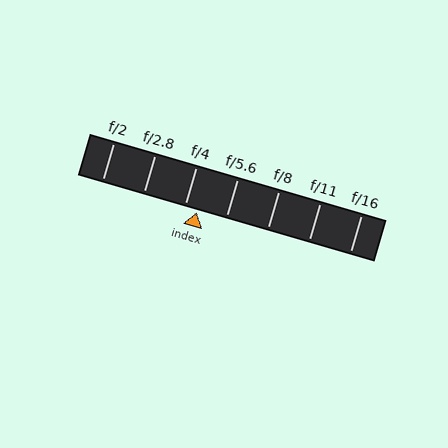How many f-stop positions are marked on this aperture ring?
There are 7 f-stop positions marked.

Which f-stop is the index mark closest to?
The index mark is closest to f/4.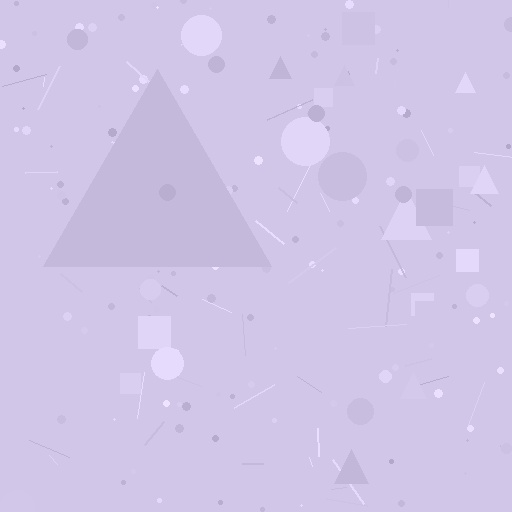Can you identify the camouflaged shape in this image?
The camouflaged shape is a triangle.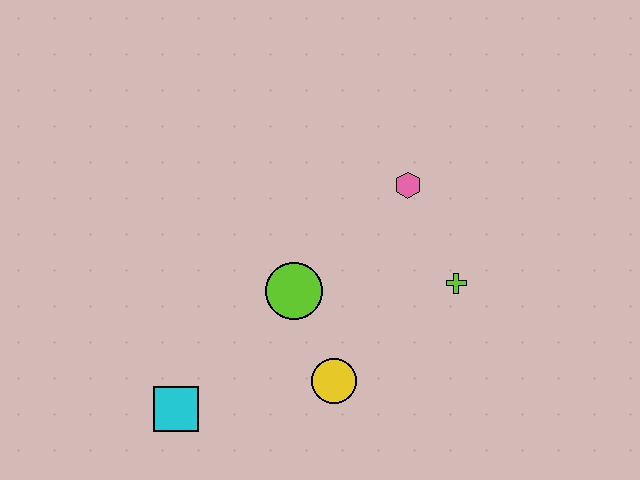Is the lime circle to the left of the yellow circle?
Yes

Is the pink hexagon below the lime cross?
No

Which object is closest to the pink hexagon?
The lime cross is closest to the pink hexagon.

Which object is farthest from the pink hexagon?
The cyan square is farthest from the pink hexagon.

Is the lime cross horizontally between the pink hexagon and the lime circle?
No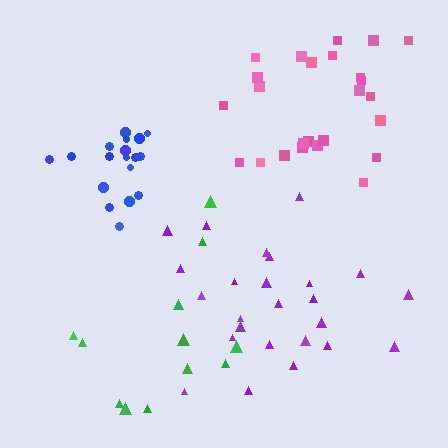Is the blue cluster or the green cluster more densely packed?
Blue.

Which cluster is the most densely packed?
Blue.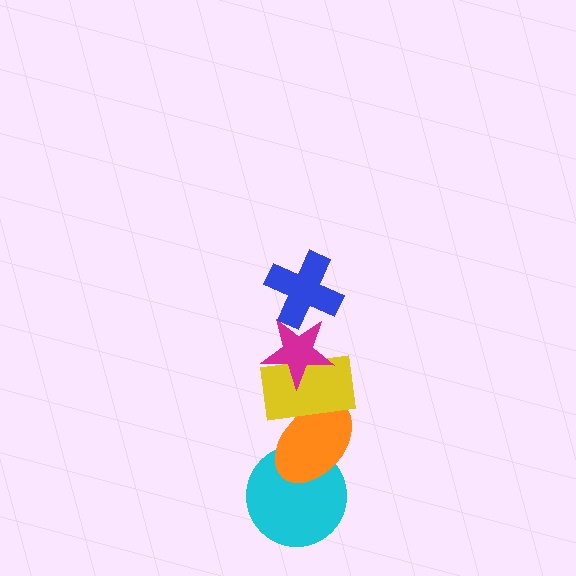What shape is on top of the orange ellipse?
The yellow rectangle is on top of the orange ellipse.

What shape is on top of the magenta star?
The blue cross is on top of the magenta star.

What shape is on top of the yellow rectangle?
The magenta star is on top of the yellow rectangle.